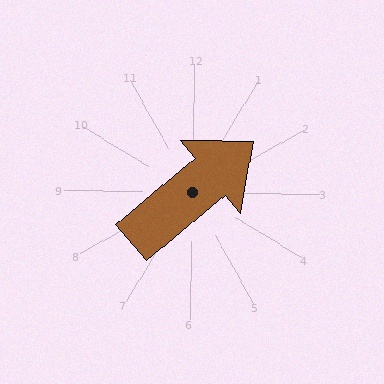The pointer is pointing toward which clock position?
Roughly 2 o'clock.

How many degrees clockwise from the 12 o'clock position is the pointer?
Approximately 49 degrees.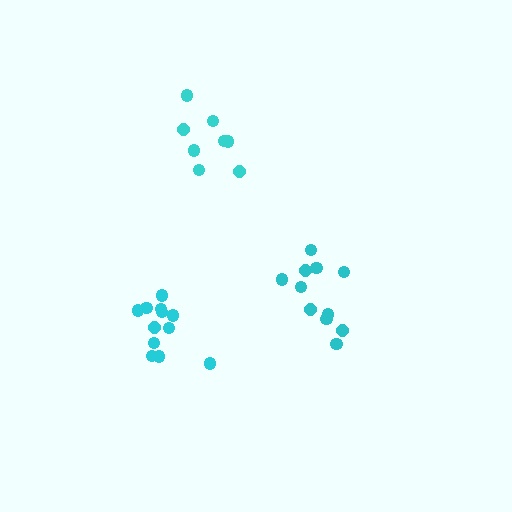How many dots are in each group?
Group 1: 8 dots, Group 2: 11 dots, Group 3: 12 dots (31 total).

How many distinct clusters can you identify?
There are 3 distinct clusters.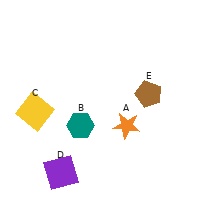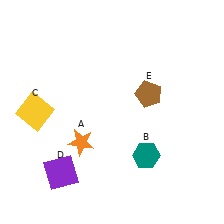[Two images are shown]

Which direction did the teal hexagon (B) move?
The teal hexagon (B) moved right.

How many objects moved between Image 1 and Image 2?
2 objects moved between the two images.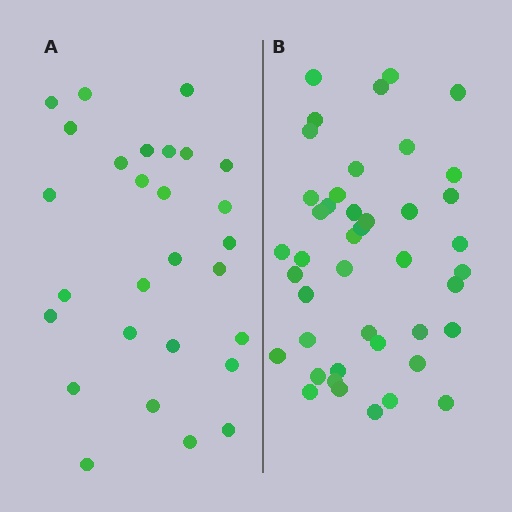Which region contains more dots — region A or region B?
Region B (the right region) has more dots.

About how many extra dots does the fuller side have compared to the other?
Region B has approximately 15 more dots than region A.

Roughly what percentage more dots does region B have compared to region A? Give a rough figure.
About 55% more.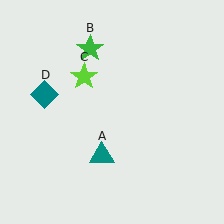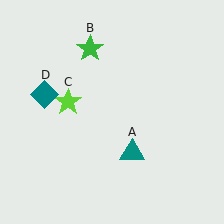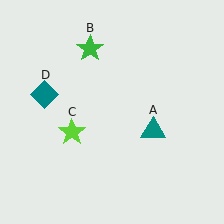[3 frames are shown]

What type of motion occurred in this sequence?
The teal triangle (object A), lime star (object C) rotated counterclockwise around the center of the scene.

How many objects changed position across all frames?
2 objects changed position: teal triangle (object A), lime star (object C).